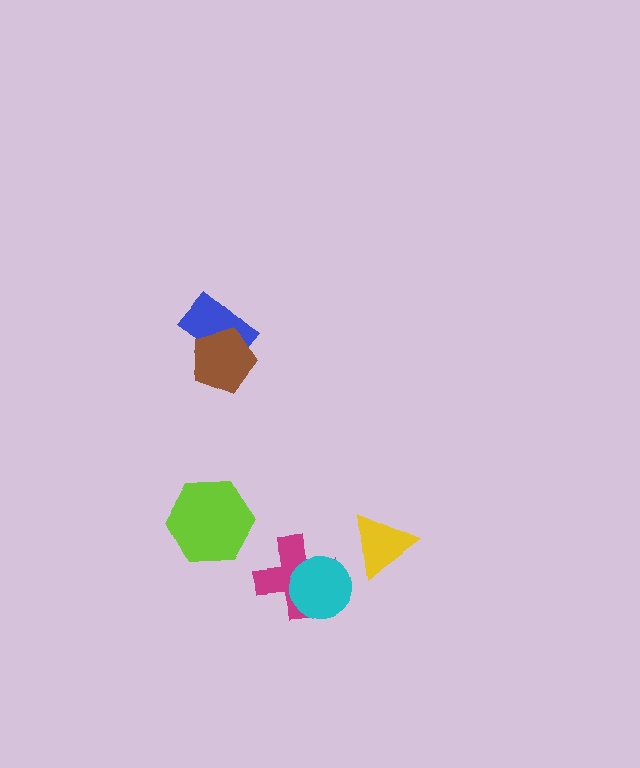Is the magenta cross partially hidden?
Yes, it is partially covered by another shape.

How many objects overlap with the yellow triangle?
0 objects overlap with the yellow triangle.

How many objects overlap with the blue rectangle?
1 object overlaps with the blue rectangle.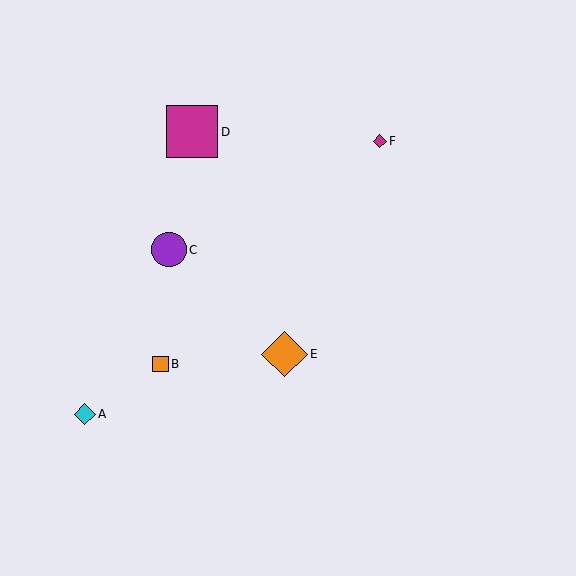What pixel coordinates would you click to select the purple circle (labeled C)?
Click at (169, 250) to select the purple circle C.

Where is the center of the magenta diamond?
The center of the magenta diamond is at (380, 141).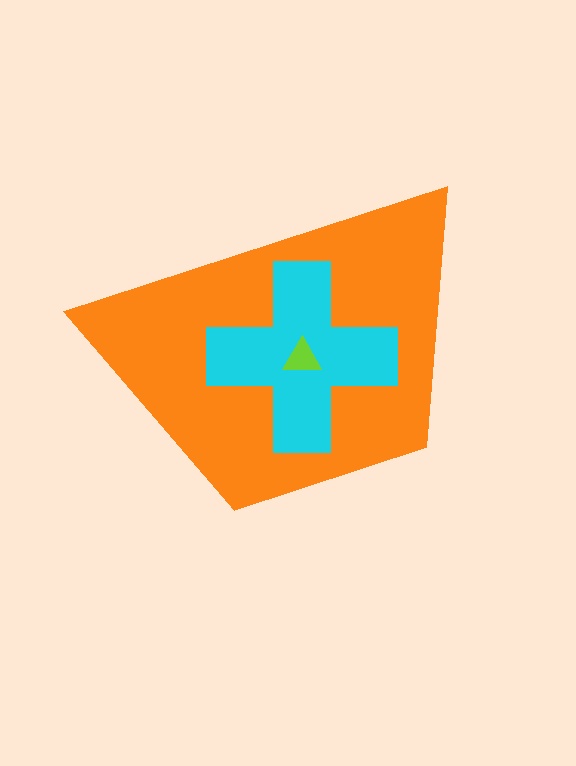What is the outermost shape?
The orange trapezoid.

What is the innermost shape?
The lime triangle.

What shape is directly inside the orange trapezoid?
The cyan cross.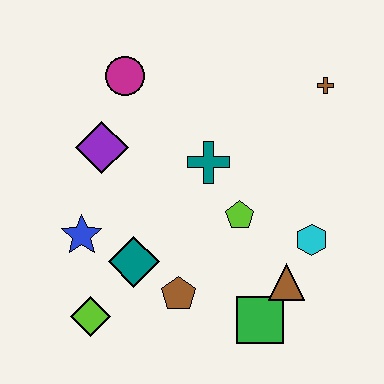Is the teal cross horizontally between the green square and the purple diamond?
Yes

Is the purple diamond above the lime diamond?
Yes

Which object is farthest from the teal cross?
The lime diamond is farthest from the teal cross.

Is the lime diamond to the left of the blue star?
No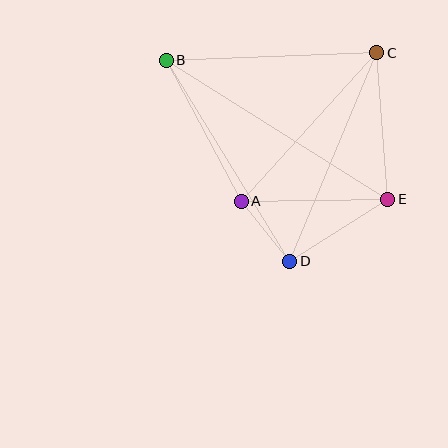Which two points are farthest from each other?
Points B and E are farthest from each other.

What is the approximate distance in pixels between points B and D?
The distance between B and D is approximately 236 pixels.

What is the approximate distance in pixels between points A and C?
The distance between A and C is approximately 201 pixels.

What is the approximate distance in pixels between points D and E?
The distance between D and E is approximately 116 pixels.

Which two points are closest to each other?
Points A and D are closest to each other.